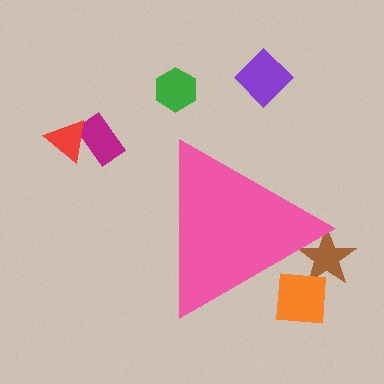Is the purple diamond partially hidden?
No, the purple diamond is fully visible.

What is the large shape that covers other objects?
A pink triangle.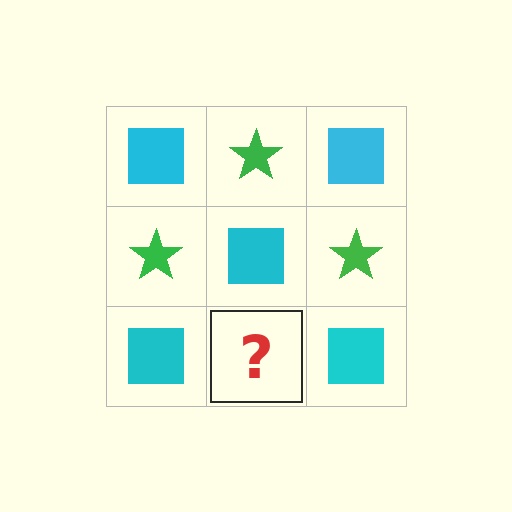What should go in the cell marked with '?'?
The missing cell should contain a green star.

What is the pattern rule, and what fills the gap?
The rule is that it alternates cyan square and green star in a checkerboard pattern. The gap should be filled with a green star.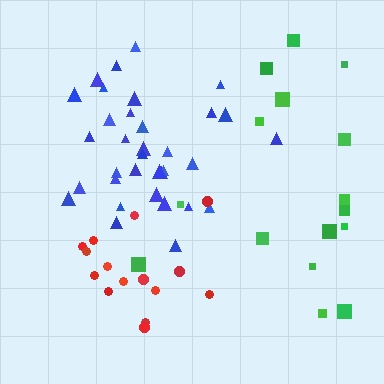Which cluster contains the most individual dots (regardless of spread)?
Blue (34).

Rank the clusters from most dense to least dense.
blue, red, green.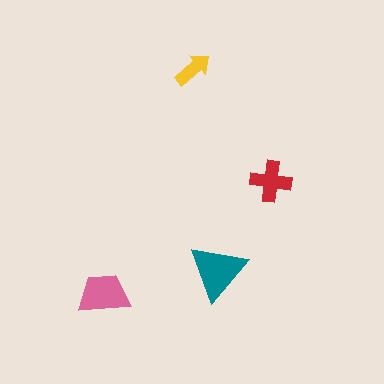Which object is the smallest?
The yellow arrow.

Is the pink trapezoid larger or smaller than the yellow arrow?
Larger.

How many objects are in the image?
There are 4 objects in the image.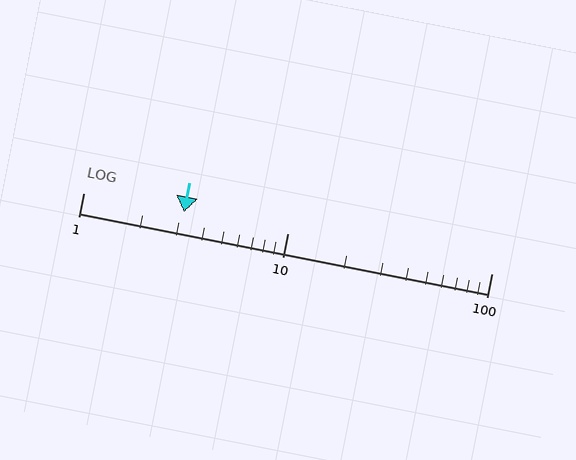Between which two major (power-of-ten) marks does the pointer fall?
The pointer is between 1 and 10.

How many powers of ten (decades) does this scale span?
The scale spans 2 decades, from 1 to 100.